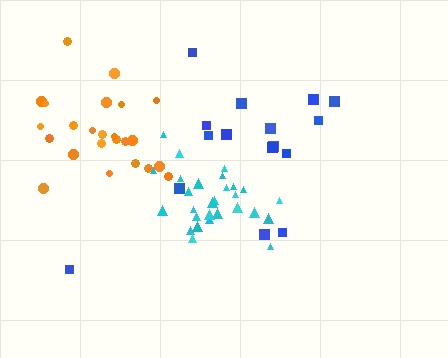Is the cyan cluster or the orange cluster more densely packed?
Cyan.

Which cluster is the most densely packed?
Cyan.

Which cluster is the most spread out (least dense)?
Blue.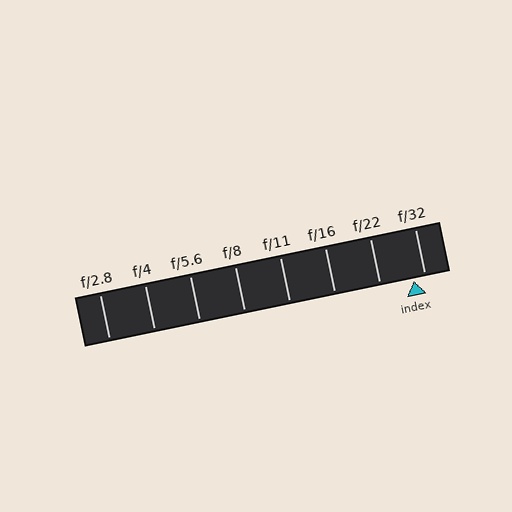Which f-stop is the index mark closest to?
The index mark is closest to f/32.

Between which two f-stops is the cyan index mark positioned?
The index mark is between f/22 and f/32.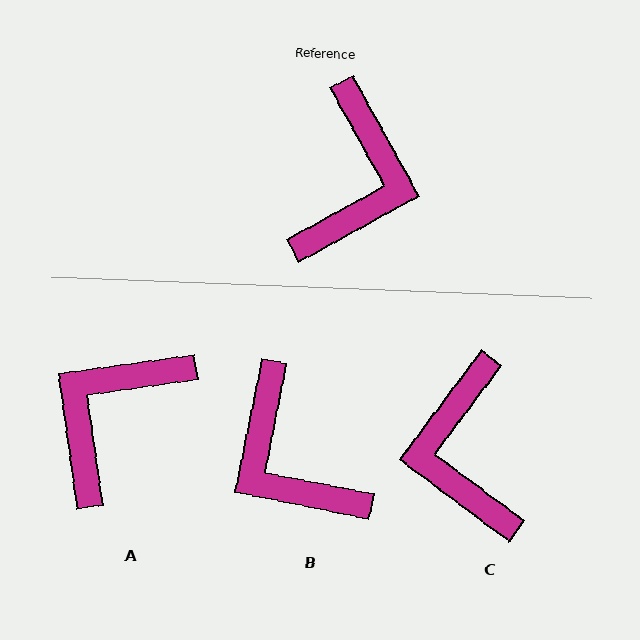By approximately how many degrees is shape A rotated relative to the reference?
Approximately 159 degrees counter-clockwise.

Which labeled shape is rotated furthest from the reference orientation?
A, about 159 degrees away.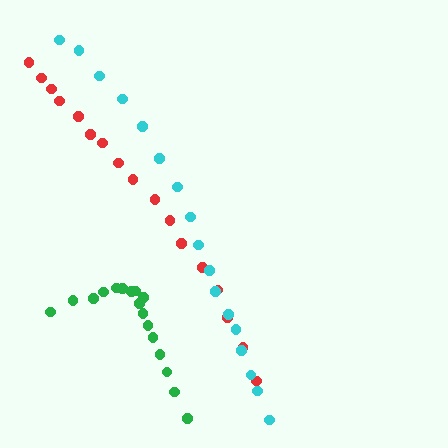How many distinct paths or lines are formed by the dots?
There are 3 distinct paths.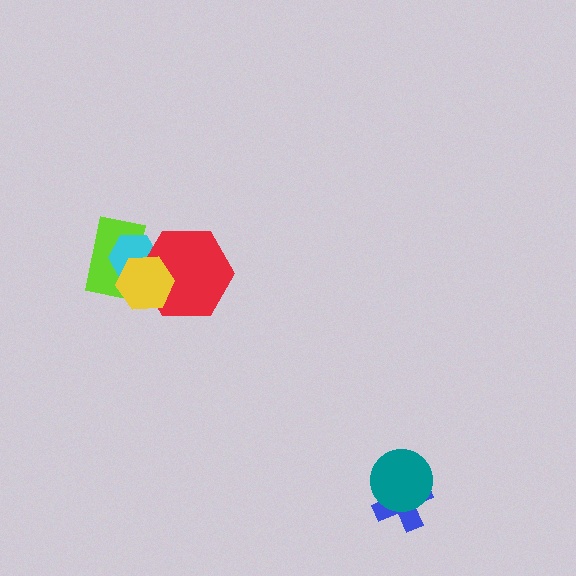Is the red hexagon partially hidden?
Yes, it is partially covered by another shape.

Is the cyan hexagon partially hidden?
Yes, it is partially covered by another shape.